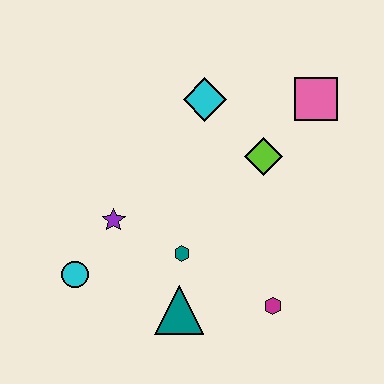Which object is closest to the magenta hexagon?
The teal triangle is closest to the magenta hexagon.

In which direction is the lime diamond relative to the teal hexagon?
The lime diamond is above the teal hexagon.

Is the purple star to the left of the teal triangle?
Yes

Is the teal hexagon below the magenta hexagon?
No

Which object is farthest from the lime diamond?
The cyan circle is farthest from the lime diamond.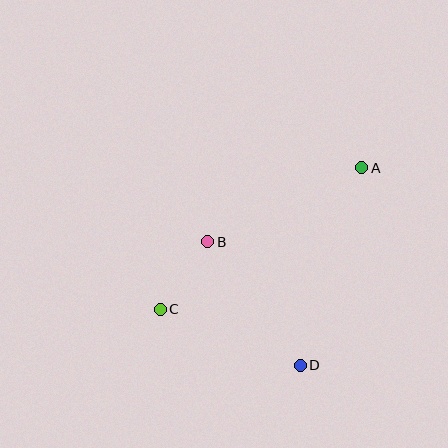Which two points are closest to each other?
Points B and C are closest to each other.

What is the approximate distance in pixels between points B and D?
The distance between B and D is approximately 154 pixels.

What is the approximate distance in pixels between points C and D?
The distance between C and D is approximately 151 pixels.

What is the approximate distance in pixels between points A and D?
The distance between A and D is approximately 207 pixels.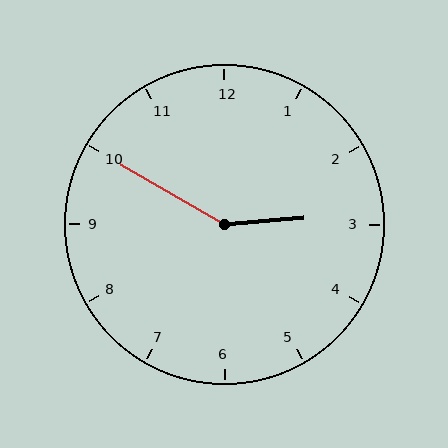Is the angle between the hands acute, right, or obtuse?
It is obtuse.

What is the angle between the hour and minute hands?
Approximately 145 degrees.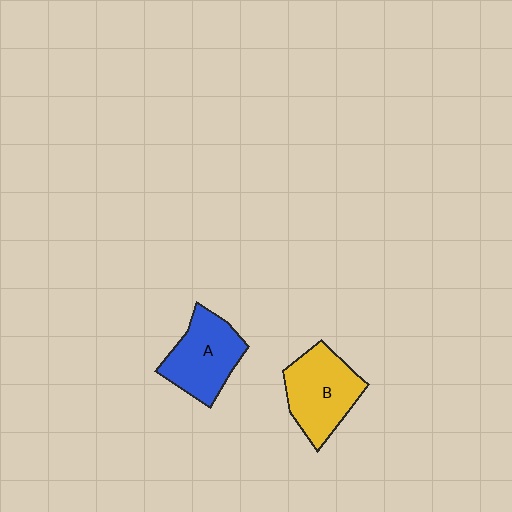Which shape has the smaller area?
Shape A (blue).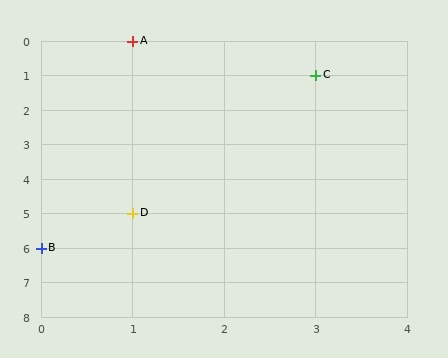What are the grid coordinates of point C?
Point C is at grid coordinates (3, 1).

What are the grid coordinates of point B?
Point B is at grid coordinates (0, 6).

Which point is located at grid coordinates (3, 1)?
Point C is at (3, 1).